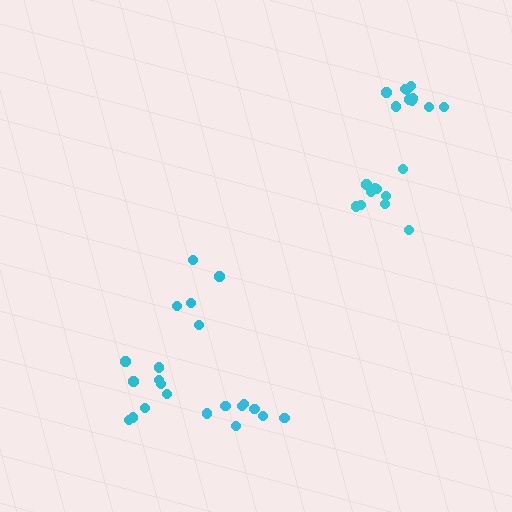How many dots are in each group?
Group 1: 9 dots, Group 2: 10 dots, Group 3: 8 dots, Group 4: 10 dots, Group 5: 5 dots (42 total).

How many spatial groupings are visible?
There are 5 spatial groupings.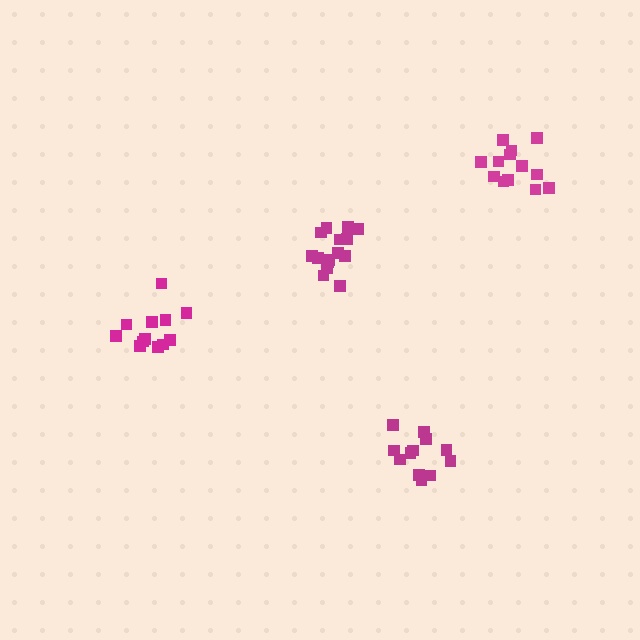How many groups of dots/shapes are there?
There are 4 groups.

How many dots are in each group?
Group 1: 16 dots, Group 2: 12 dots, Group 3: 12 dots, Group 4: 13 dots (53 total).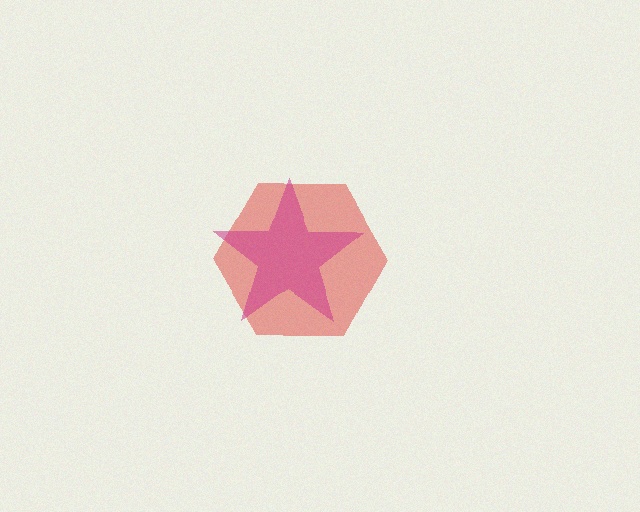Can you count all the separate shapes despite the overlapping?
Yes, there are 2 separate shapes.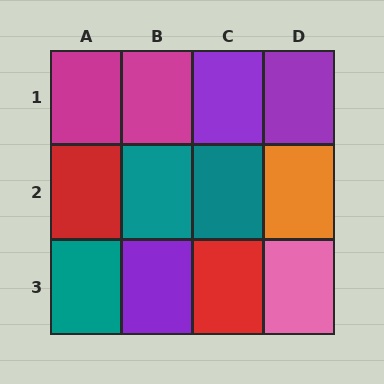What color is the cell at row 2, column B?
Teal.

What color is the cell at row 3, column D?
Pink.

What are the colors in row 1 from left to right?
Magenta, magenta, purple, purple.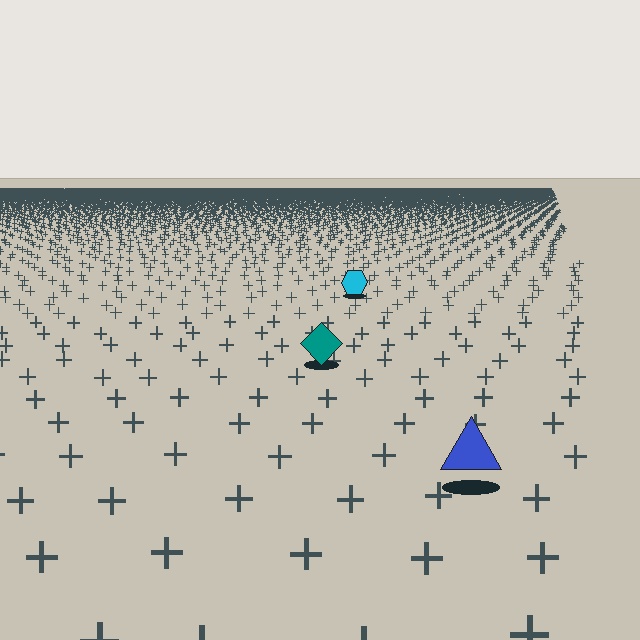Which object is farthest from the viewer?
The cyan hexagon is farthest from the viewer. It appears smaller and the ground texture around it is denser.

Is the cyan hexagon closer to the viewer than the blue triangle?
No. The blue triangle is closer — you can tell from the texture gradient: the ground texture is coarser near it.